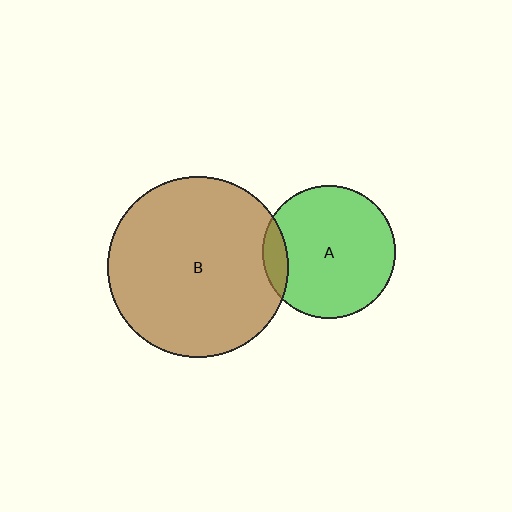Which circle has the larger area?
Circle B (brown).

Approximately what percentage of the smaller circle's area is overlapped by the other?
Approximately 10%.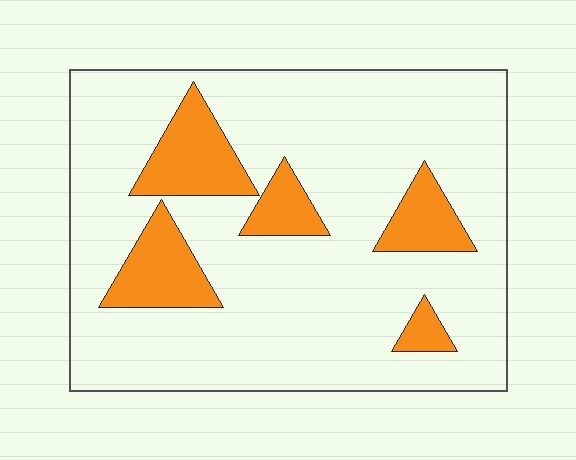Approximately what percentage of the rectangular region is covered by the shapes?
Approximately 20%.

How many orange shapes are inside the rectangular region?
5.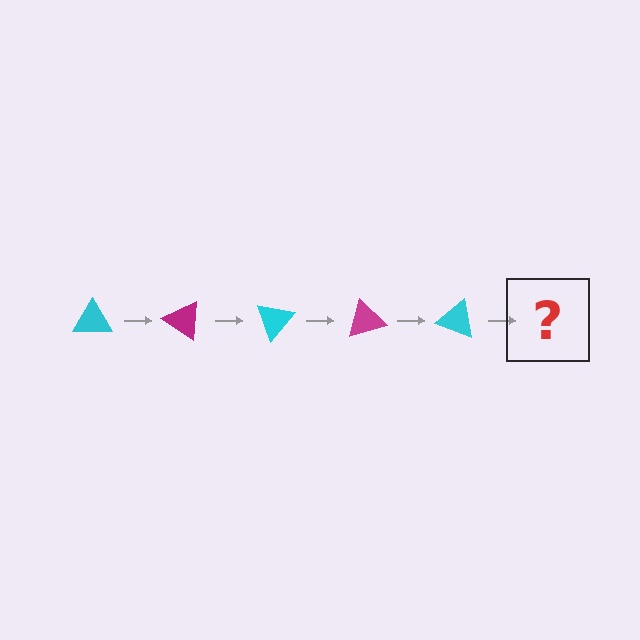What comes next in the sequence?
The next element should be a magenta triangle, rotated 175 degrees from the start.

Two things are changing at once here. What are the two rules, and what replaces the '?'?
The two rules are that it rotates 35 degrees each step and the color cycles through cyan and magenta. The '?' should be a magenta triangle, rotated 175 degrees from the start.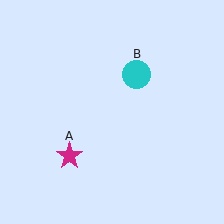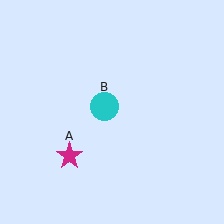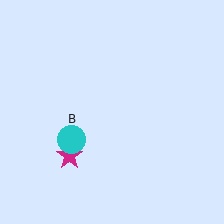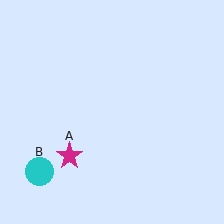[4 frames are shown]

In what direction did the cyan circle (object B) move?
The cyan circle (object B) moved down and to the left.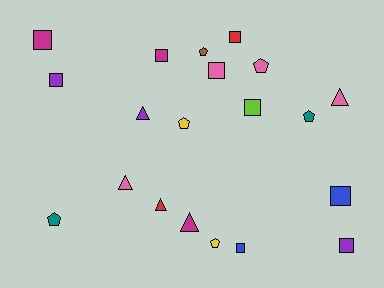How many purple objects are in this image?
There are 3 purple objects.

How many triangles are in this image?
There are 5 triangles.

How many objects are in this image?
There are 20 objects.